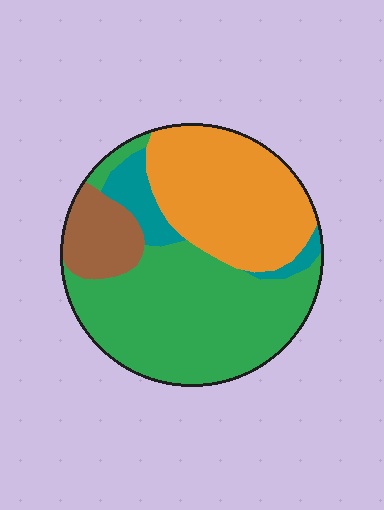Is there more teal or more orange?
Orange.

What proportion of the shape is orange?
Orange takes up about one third (1/3) of the shape.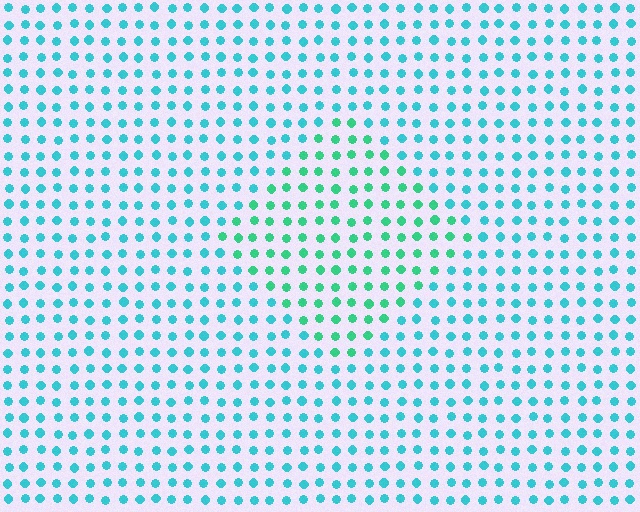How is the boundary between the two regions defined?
The boundary is defined purely by a slight shift in hue (about 32 degrees). Spacing, size, and orientation are identical on both sides.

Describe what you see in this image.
The image is filled with small cyan elements in a uniform arrangement. A diamond-shaped region is visible where the elements are tinted to a slightly different hue, forming a subtle color boundary.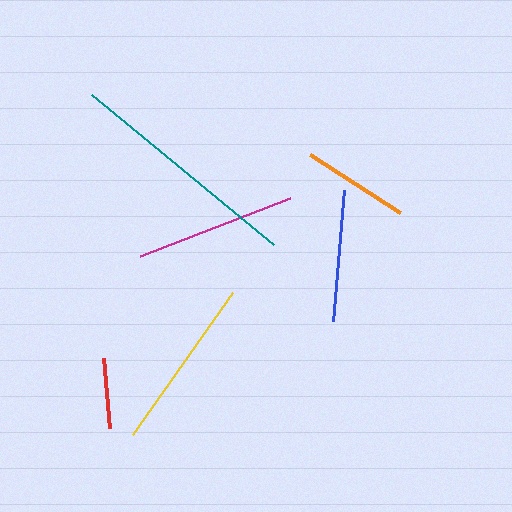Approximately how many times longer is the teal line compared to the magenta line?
The teal line is approximately 1.5 times the length of the magenta line.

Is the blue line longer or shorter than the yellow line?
The yellow line is longer than the blue line.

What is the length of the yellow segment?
The yellow segment is approximately 173 pixels long.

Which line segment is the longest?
The teal line is the longest at approximately 235 pixels.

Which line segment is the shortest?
The red line is the shortest at approximately 71 pixels.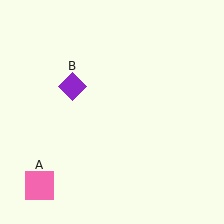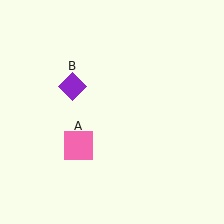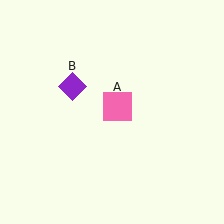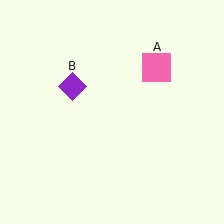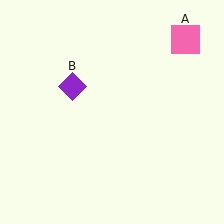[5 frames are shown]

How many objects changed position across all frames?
1 object changed position: pink square (object A).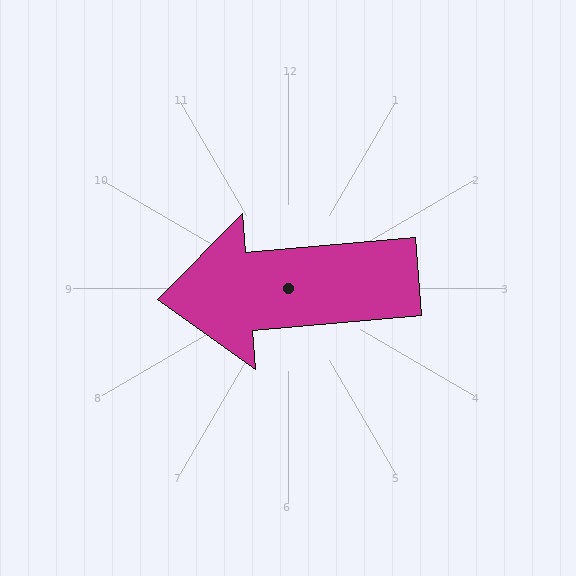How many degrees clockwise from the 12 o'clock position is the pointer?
Approximately 265 degrees.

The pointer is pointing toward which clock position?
Roughly 9 o'clock.